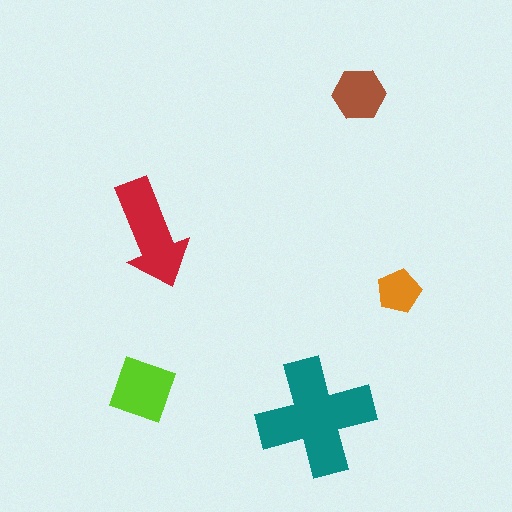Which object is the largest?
The teal cross.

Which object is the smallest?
The orange pentagon.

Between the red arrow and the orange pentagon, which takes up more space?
The red arrow.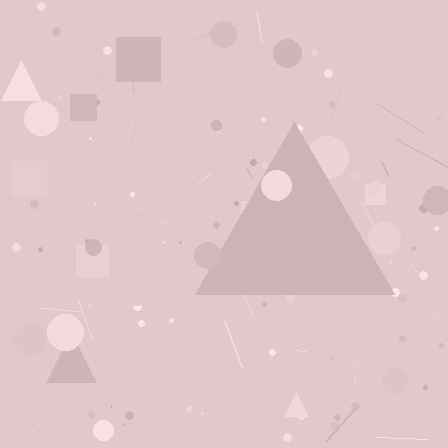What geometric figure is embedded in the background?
A triangle is embedded in the background.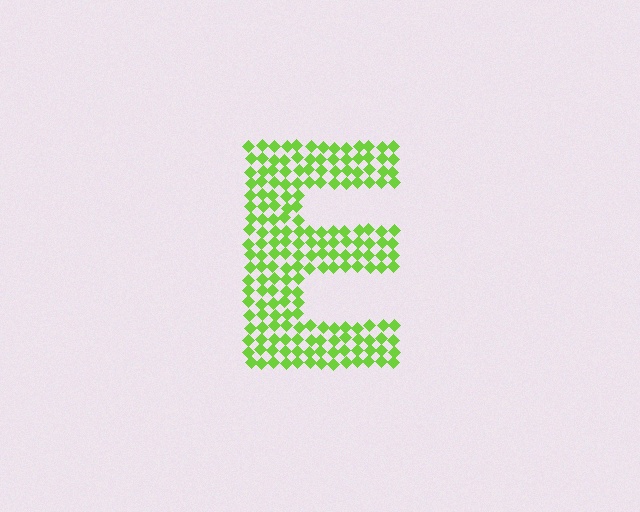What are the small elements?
The small elements are diamonds.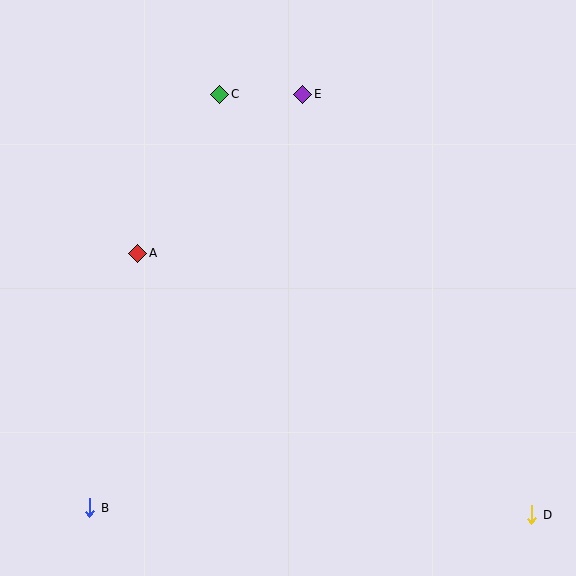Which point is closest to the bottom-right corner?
Point D is closest to the bottom-right corner.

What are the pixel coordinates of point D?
Point D is at (532, 515).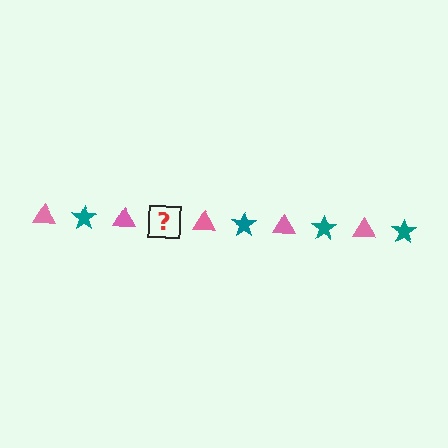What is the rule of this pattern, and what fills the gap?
The rule is that the pattern alternates between pink triangle and teal star. The gap should be filled with a teal star.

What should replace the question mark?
The question mark should be replaced with a teal star.